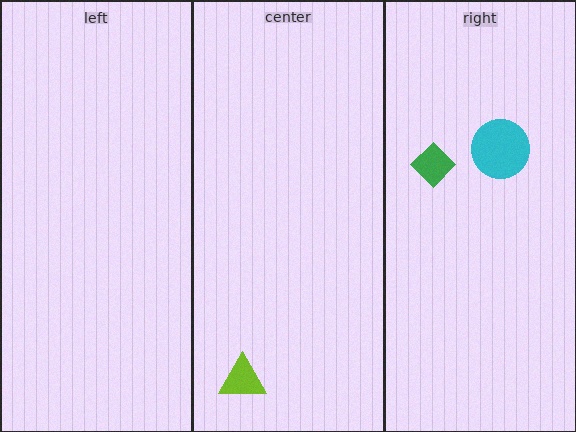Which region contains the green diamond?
The right region.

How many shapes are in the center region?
1.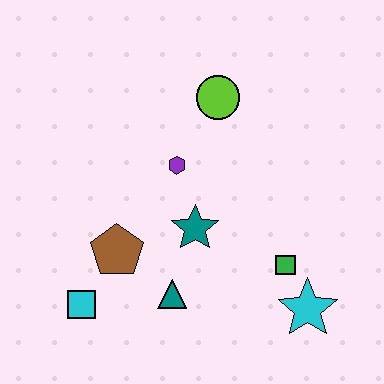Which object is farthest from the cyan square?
The lime circle is farthest from the cyan square.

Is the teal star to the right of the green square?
No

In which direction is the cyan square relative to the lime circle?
The cyan square is below the lime circle.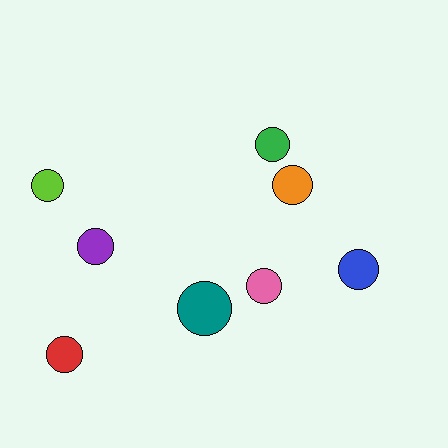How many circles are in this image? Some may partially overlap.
There are 8 circles.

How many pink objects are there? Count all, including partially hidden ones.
There is 1 pink object.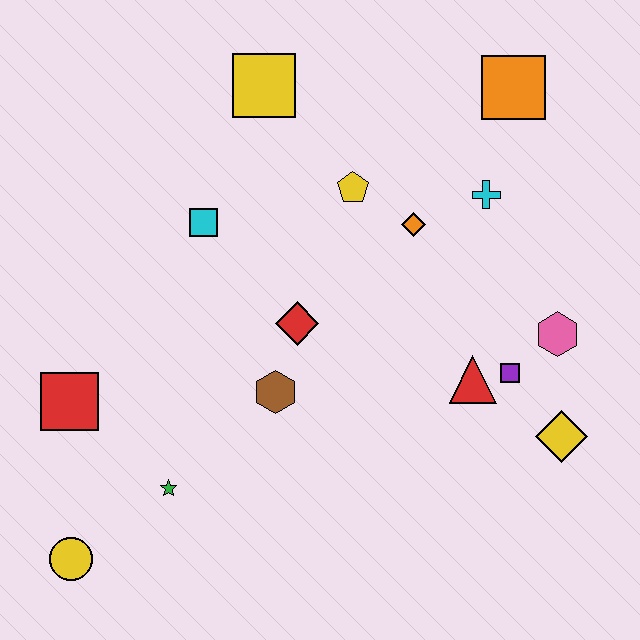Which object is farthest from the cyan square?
The yellow diamond is farthest from the cyan square.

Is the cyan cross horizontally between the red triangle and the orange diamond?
No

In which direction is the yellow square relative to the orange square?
The yellow square is to the left of the orange square.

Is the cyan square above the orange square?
No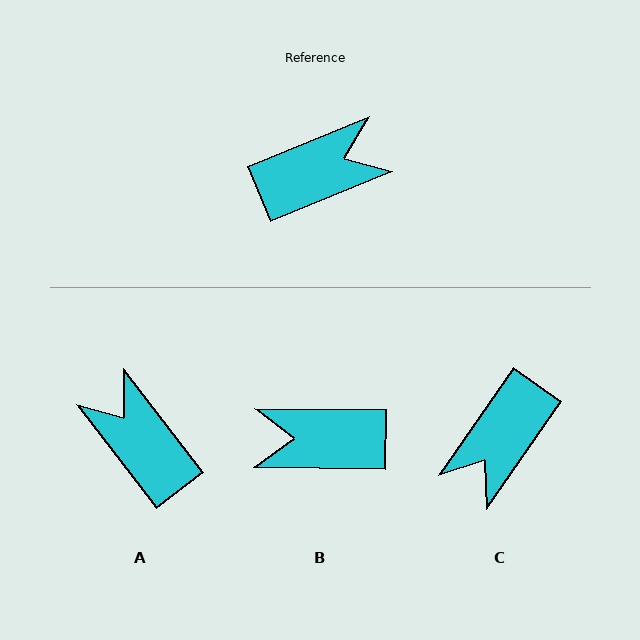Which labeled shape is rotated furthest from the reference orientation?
B, about 157 degrees away.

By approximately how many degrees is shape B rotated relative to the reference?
Approximately 157 degrees counter-clockwise.